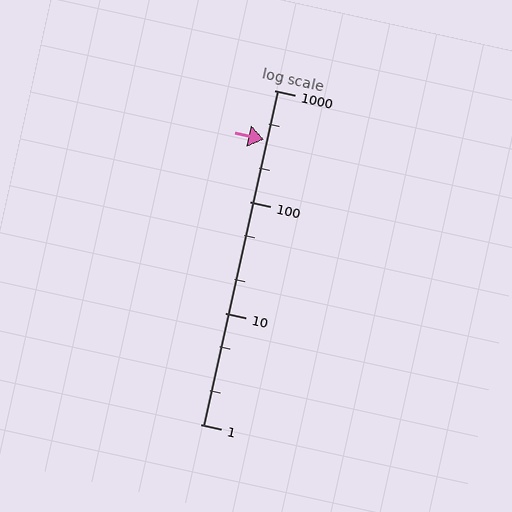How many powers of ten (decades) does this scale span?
The scale spans 3 decades, from 1 to 1000.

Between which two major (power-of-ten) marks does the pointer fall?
The pointer is between 100 and 1000.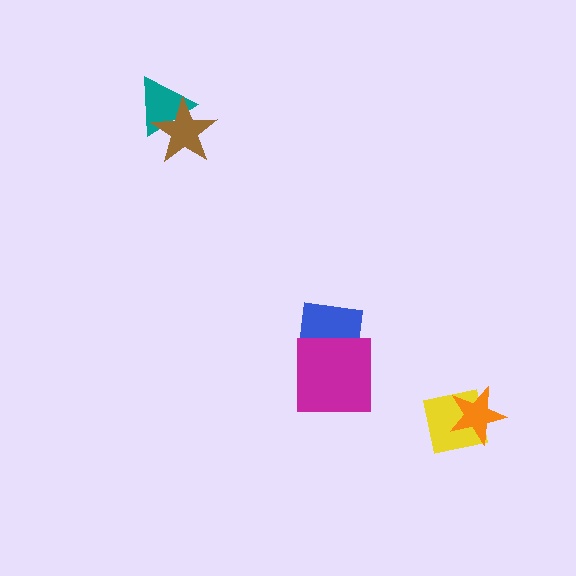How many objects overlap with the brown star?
1 object overlaps with the brown star.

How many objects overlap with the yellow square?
1 object overlaps with the yellow square.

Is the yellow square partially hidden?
Yes, it is partially covered by another shape.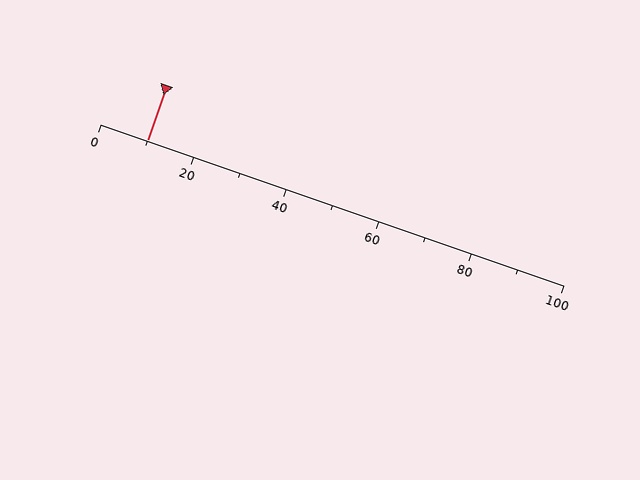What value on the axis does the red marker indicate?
The marker indicates approximately 10.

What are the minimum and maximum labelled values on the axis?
The axis runs from 0 to 100.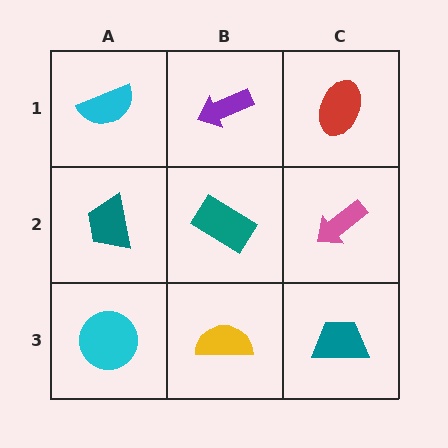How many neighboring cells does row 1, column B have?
3.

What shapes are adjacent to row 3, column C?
A pink arrow (row 2, column C), a yellow semicircle (row 3, column B).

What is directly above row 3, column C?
A pink arrow.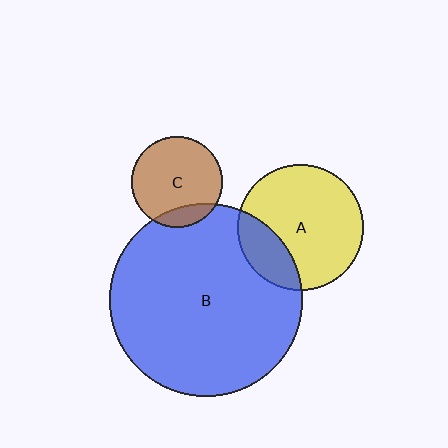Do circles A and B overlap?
Yes.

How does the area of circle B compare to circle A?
Approximately 2.3 times.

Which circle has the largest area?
Circle B (blue).